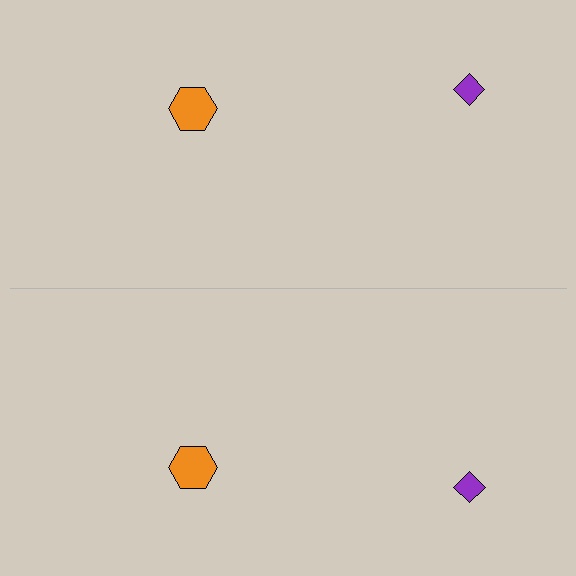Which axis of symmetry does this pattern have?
The pattern has a horizontal axis of symmetry running through the center of the image.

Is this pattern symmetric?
Yes, this pattern has bilateral (reflection) symmetry.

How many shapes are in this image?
There are 4 shapes in this image.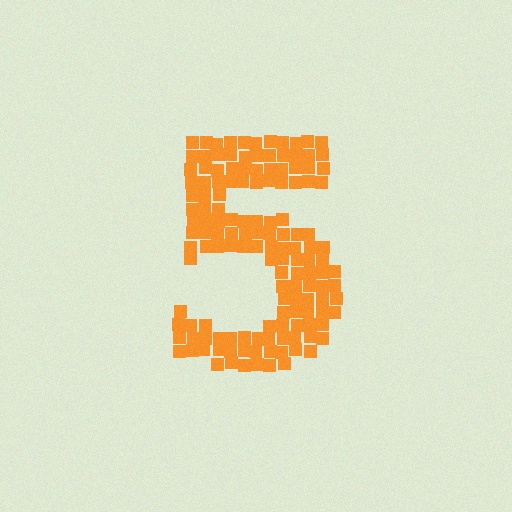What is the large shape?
The large shape is the digit 5.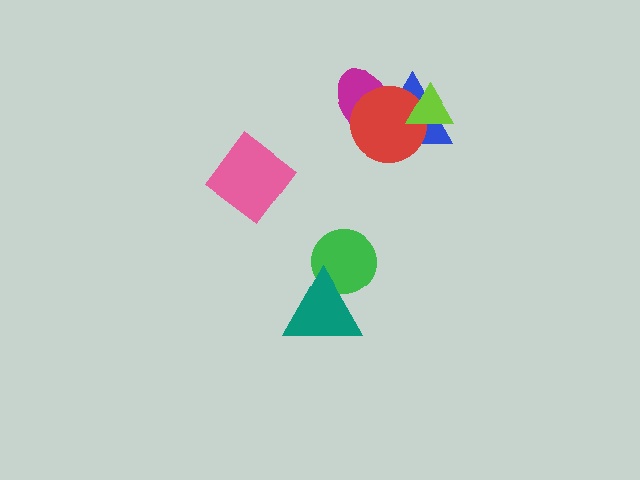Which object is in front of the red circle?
The lime triangle is in front of the red circle.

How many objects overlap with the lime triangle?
2 objects overlap with the lime triangle.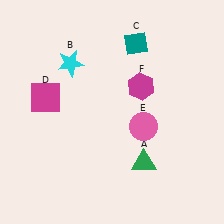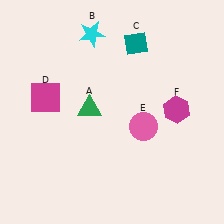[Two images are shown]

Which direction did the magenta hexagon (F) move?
The magenta hexagon (F) moved right.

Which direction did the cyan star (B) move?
The cyan star (B) moved up.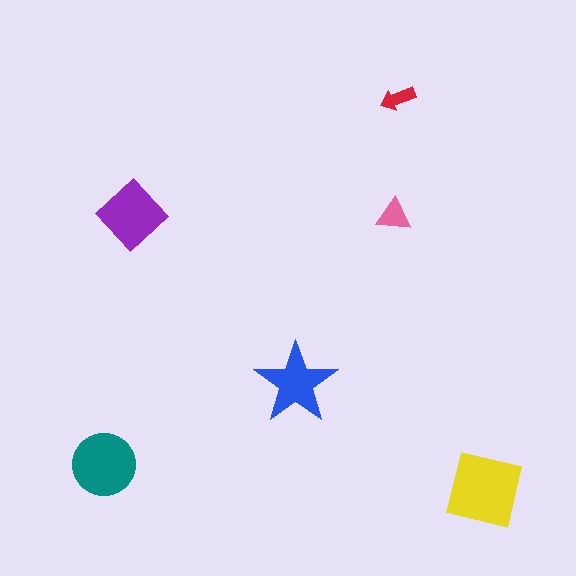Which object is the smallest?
The red arrow.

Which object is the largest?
The yellow square.